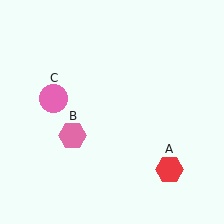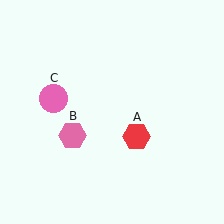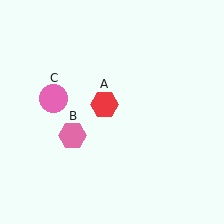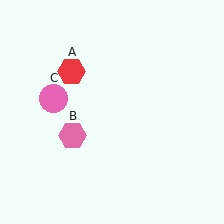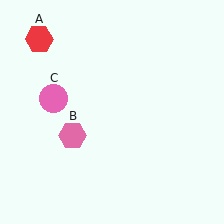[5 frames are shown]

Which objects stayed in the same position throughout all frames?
Pink hexagon (object B) and pink circle (object C) remained stationary.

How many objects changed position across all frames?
1 object changed position: red hexagon (object A).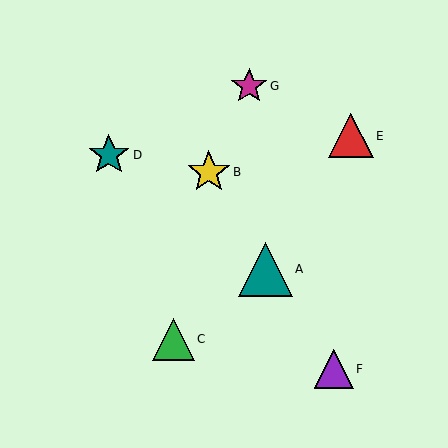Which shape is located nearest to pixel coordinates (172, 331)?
The green triangle (labeled C) at (173, 339) is nearest to that location.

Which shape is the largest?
The teal triangle (labeled A) is the largest.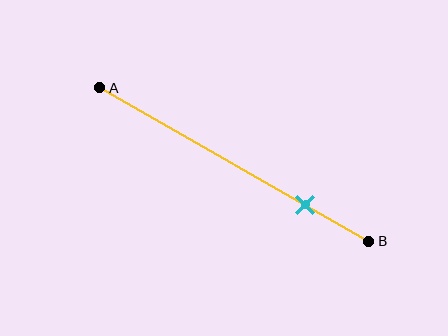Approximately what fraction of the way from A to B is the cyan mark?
The cyan mark is approximately 75% of the way from A to B.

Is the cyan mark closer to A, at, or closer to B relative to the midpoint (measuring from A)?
The cyan mark is closer to point B than the midpoint of segment AB.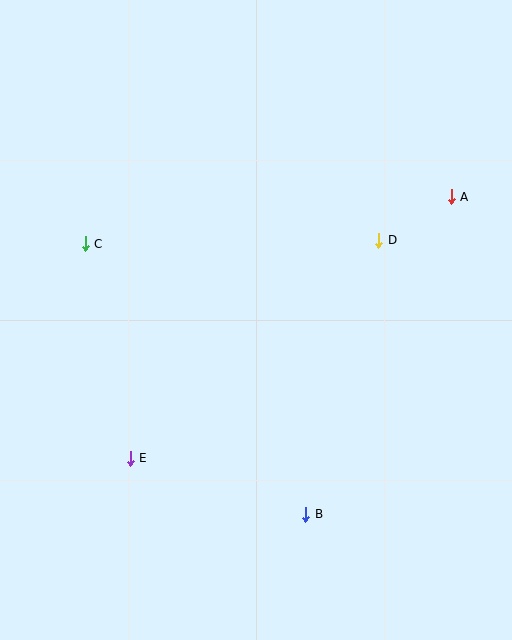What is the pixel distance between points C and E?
The distance between C and E is 219 pixels.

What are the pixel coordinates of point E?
Point E is at (130, 458).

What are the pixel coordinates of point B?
Point B is at (306, 514).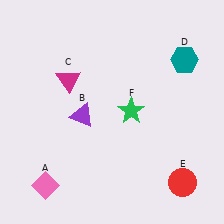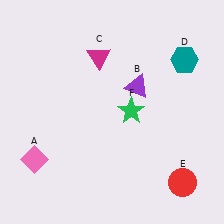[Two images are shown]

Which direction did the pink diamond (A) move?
The pink diamond (A) moved up.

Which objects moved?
The objects that moved are: the pink diamond (A), the purple triangle (B), the magenta triangle (C).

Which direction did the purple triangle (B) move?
The purple triangle (B) moved right.